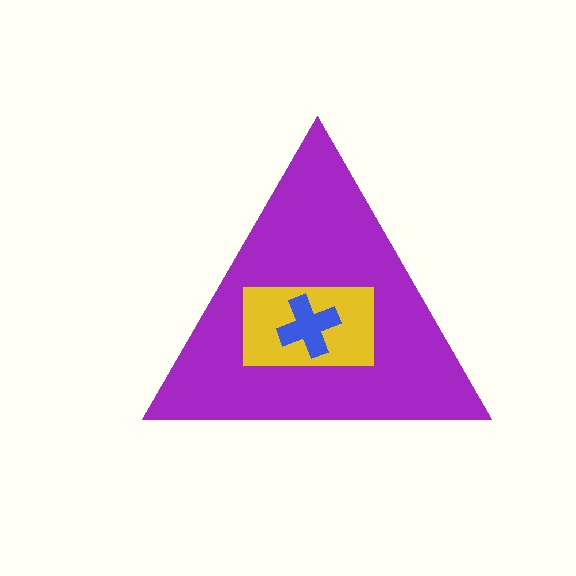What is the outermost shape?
The purple triangle.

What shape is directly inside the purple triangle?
The yellow rectangle.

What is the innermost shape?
The blue cross.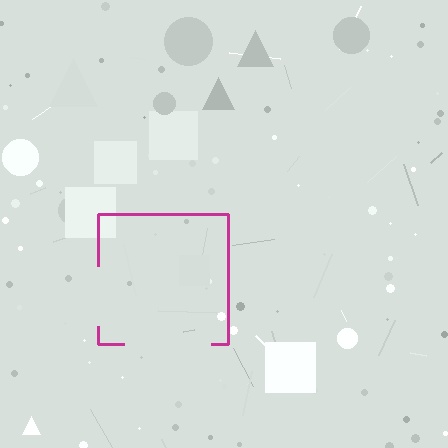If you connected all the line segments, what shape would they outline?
They would outline a square.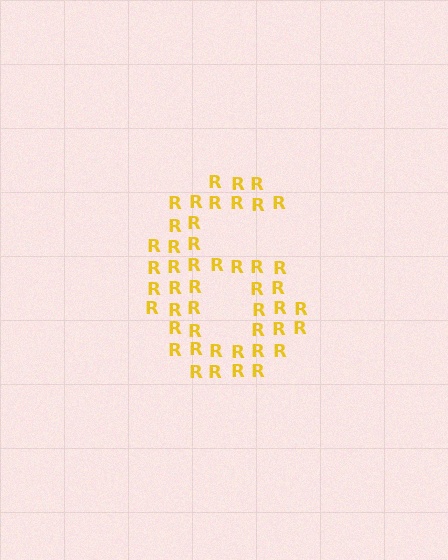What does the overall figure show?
The overall figure shows the digit 6.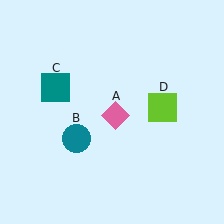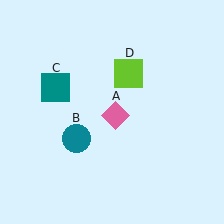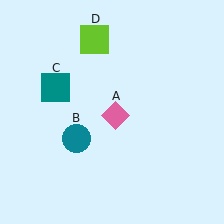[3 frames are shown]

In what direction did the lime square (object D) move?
The lime square (object D) moved up and to the left.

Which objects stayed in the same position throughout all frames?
Pink diamond (object A) and teal circle (object B) and teal square (object C) remained stationary.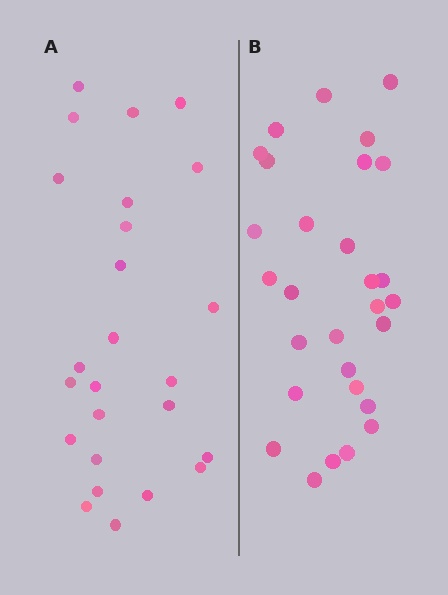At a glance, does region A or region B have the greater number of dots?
Region B (the right region) has more dots.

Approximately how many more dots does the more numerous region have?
Region B has about 4 more dots than region A.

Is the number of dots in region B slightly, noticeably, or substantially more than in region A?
Region B has only slightly more — the two regions are fairly close. The ratio is roughly 1.2 to 1.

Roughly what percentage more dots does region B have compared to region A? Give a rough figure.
About 15% more.